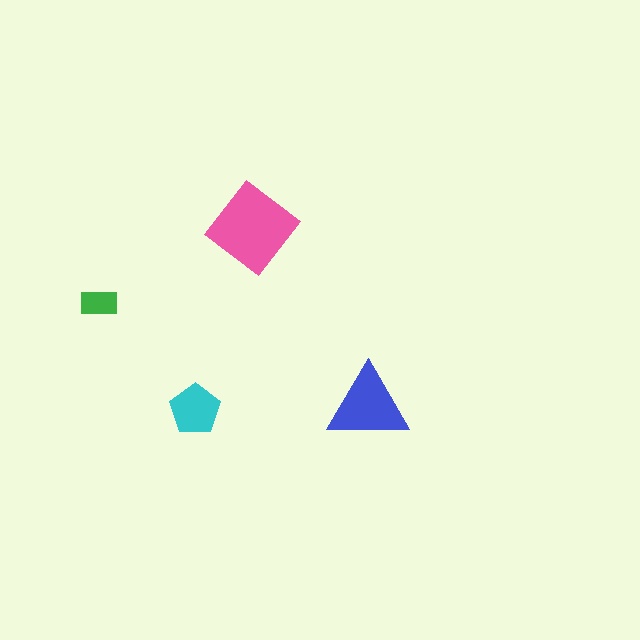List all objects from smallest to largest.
The green rectangle, the cyan pentagon, the blue triangle, the pink diamond.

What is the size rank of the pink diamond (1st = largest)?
1st.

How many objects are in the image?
There are 4 objects in the image.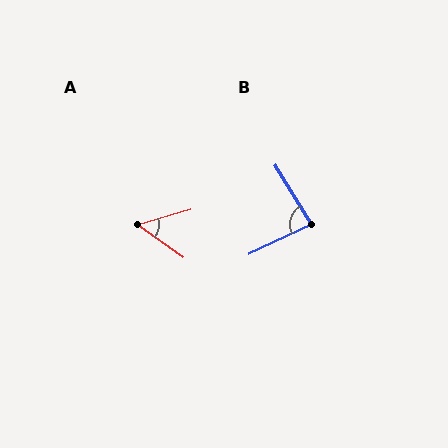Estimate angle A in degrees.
Approximately 52 degrees.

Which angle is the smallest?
A, at approximately 52 degrees.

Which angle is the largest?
B, at approximately 83 degrees.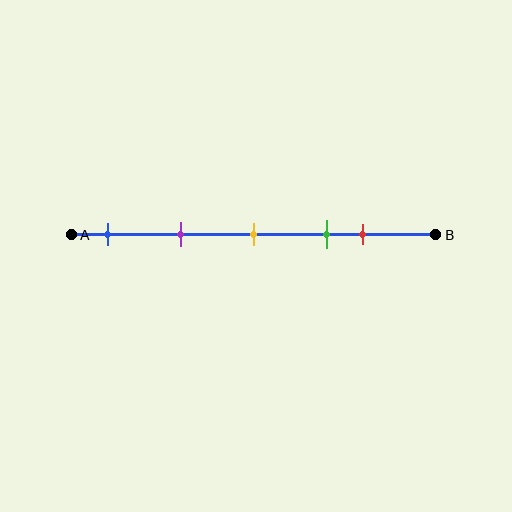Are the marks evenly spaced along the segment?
No, the marks are not evenly spaced.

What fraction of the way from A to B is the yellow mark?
The yellow mark is approximately 50% (0.5) of the way from A to B.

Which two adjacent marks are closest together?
The green and red marks are the closest adjacent pair.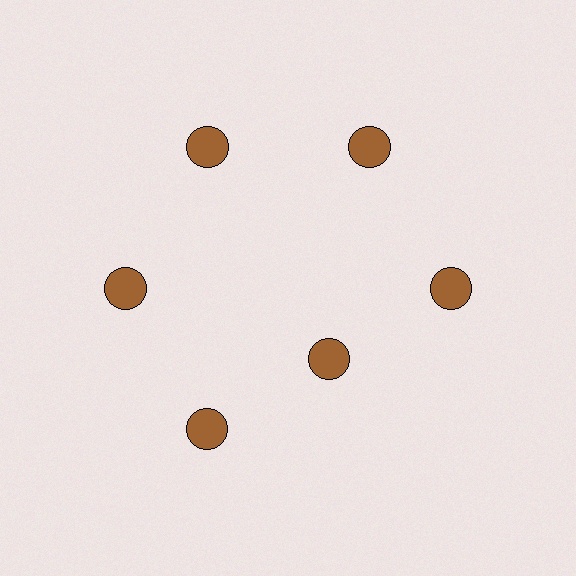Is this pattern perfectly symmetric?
No. The 6 brown circles are arranged in a ring, but one element near the 5 o'clock position is pulled inward toward the center, breaking the 6-fold rotational symmetry.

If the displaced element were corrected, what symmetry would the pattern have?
It would have 6-fold rotational symmetry — the pattern would map onto itself every 60 degrees.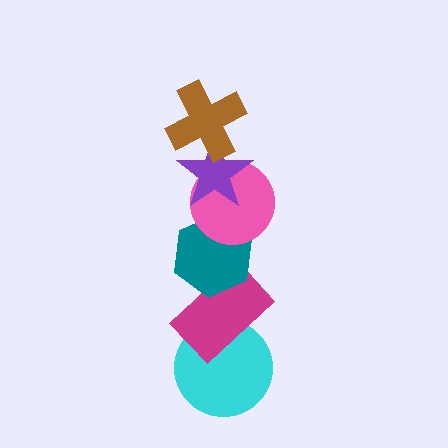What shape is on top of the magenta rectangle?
The teal hexagon is on top of the magenta rectangle.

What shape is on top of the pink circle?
The purple star is on top of the pink circle.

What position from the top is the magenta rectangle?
The magenta rectangle is 5th from the top.